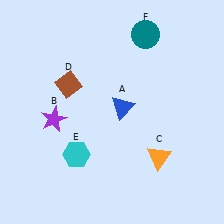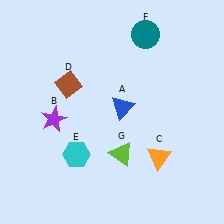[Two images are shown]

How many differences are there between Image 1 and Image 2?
There is 1 difference between the two images.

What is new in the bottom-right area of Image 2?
A lime triangle (G) was added in the bottom-right area of Image 2.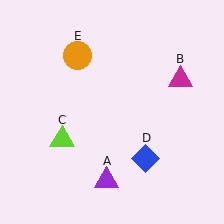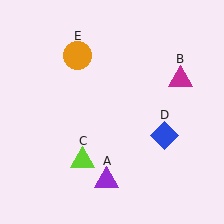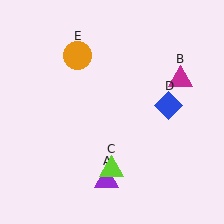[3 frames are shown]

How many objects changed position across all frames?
2 objects changed position: lime triangle (object C), blue diamond (object D).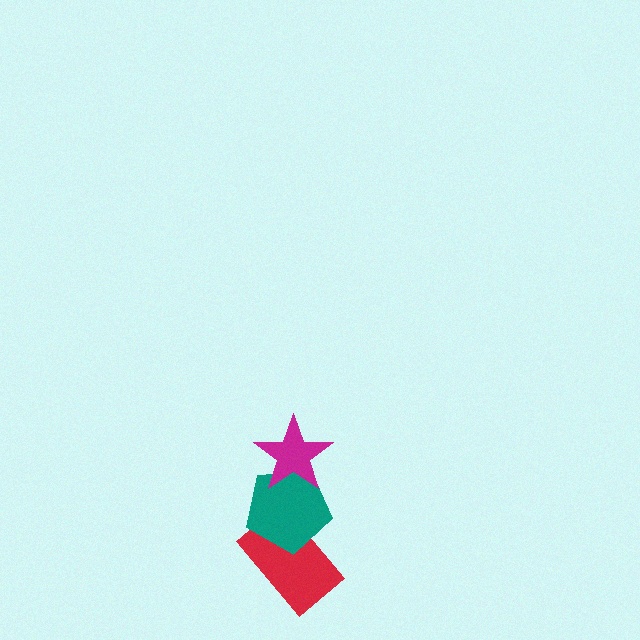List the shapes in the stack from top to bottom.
From top to bottom: the magenta star, the teal pentagon, the red rectangle.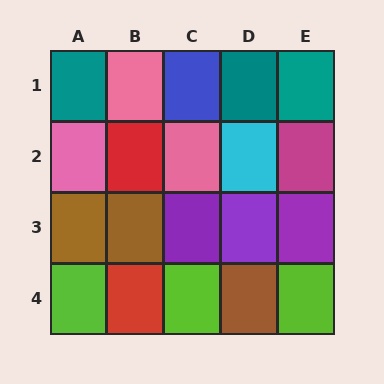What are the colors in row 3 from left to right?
Brown, brown, purple, purple, purple.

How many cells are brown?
3 cells are brown.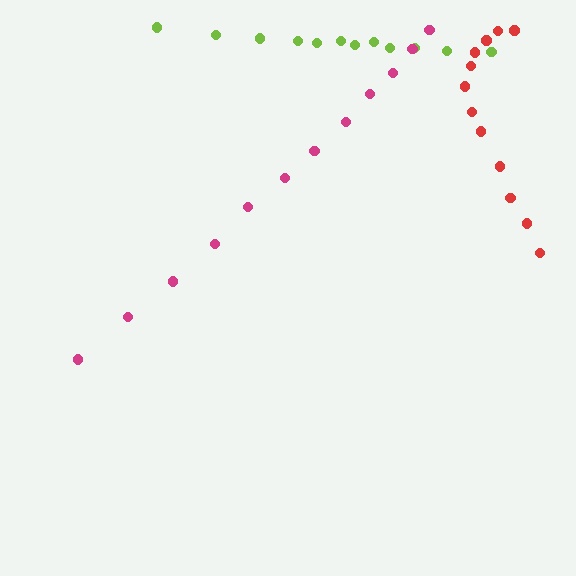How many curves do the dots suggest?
There are 3 distinct paths.